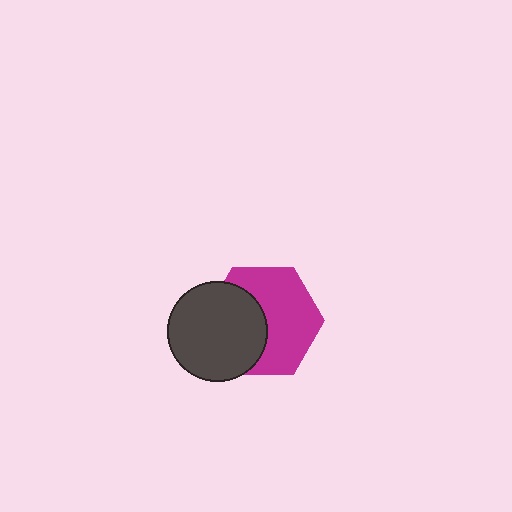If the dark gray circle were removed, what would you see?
You would see the complete magenta hexagon.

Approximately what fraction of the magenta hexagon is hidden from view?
Roughly 41% of the magenta hexagon is hidden behind the dark gray circle.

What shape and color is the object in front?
The object in front is a dark gray circle.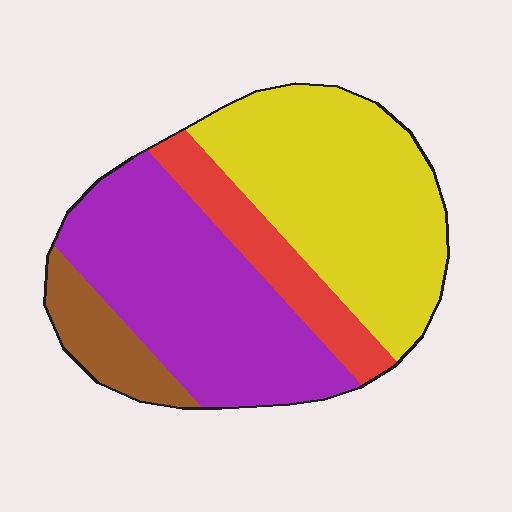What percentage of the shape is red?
Red takes up about one eighth (1/8) of the shape.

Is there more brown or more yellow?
Yellow.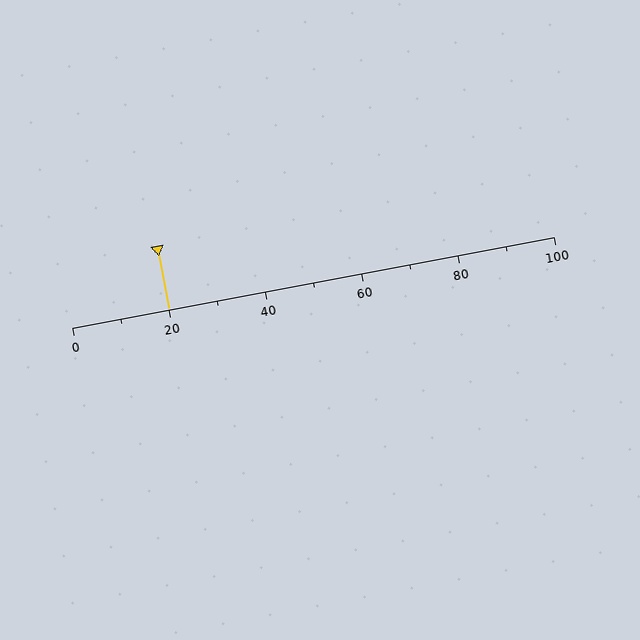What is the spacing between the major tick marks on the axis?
The major ticks are spaced 20 apart.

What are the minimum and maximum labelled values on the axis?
The axis runs from 0 to 100.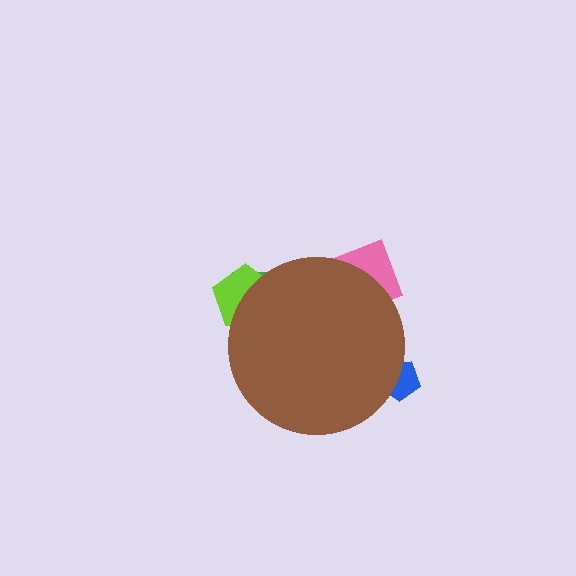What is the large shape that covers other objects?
A brown circle.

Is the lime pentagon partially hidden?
Yes, the lime pentagon is partially hidden behind the brown circle.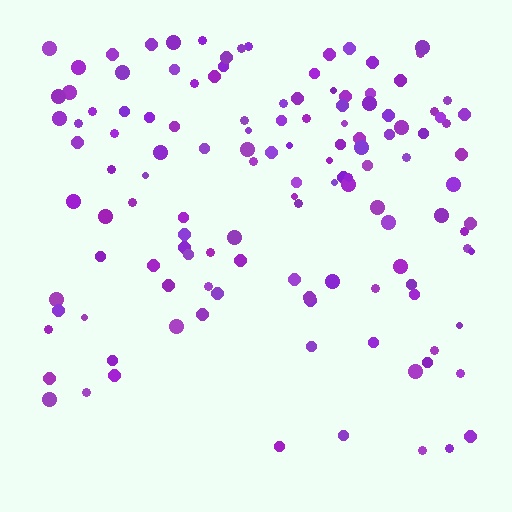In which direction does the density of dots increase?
From bottom to top, with the top side densest.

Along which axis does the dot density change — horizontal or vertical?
Vertical.